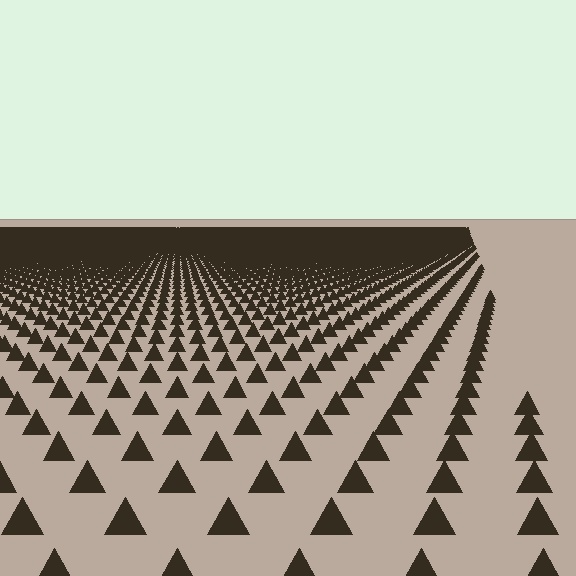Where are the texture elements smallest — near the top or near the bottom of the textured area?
Near the top.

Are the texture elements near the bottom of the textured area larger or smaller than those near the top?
Larger. Near the bottom, elements are closer to the viewer and appear at a bigger on-screen size.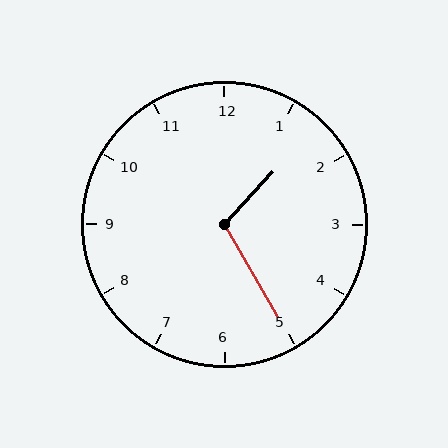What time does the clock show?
1:25.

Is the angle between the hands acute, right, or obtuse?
It is obtuse.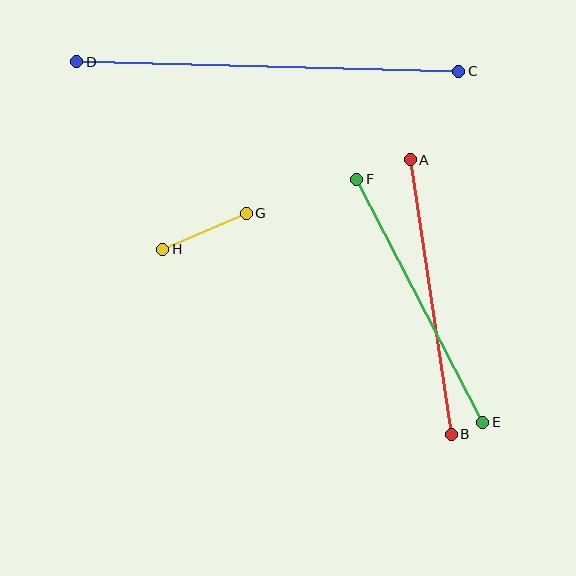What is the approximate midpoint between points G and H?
The midpoint is at approximately (205, 231) pixels.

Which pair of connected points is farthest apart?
Points C and D are farthest apart.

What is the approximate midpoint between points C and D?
The midpoint is at approximately (268, 66) pixels.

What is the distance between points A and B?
The distance is approximately 277 pixels.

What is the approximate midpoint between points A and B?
The midpoint is at approximately (431, 297) pixels.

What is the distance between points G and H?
The distance is approximately 91 pixels.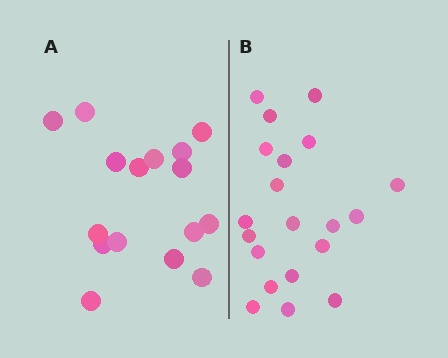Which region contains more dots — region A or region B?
Region B (the right region) has more dots.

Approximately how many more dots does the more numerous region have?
Region B has about 4 more dots than region A.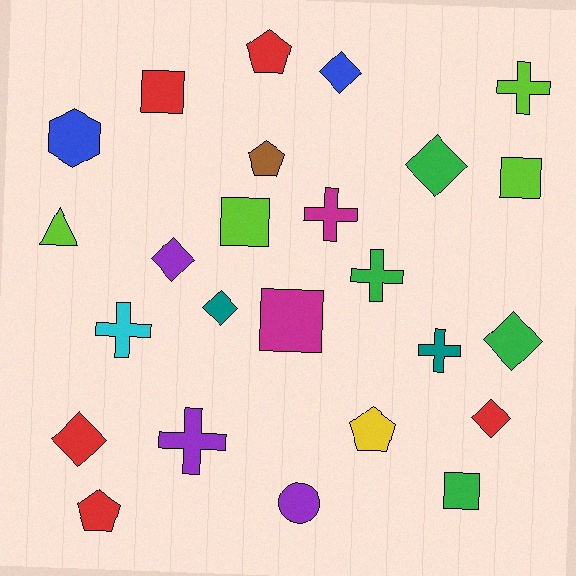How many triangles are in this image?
There is 1 triangle.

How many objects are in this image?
There are 25 objects.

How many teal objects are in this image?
There are 2 teal objects.